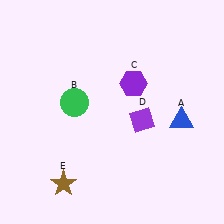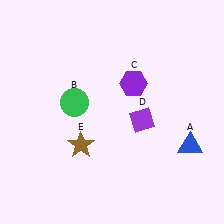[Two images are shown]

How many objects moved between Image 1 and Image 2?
2 objects moved between the two images.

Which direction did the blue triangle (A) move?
The blue triangle (A) moved down.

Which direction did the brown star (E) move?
The brown star (E) moved up.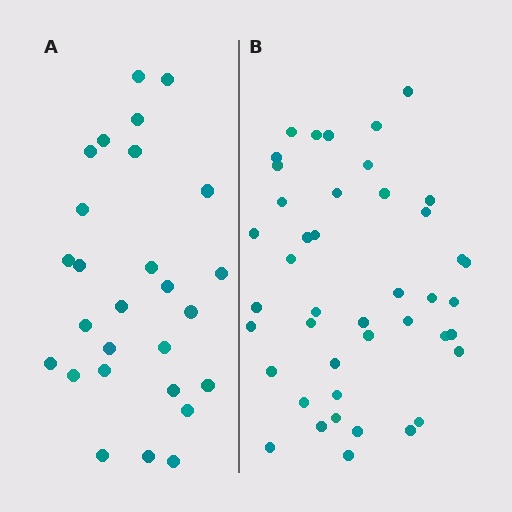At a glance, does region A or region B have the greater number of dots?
Region B (the right region) has more dots.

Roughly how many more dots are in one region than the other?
Region B has approximately 15 more dots than region A.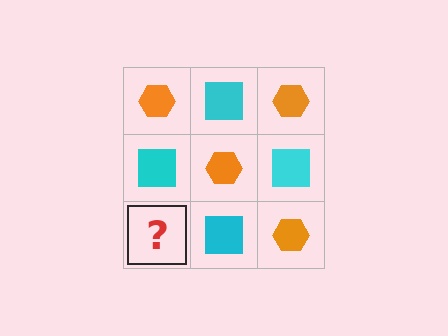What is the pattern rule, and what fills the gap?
The rule is that it alternates orange hexagon and cyan square in a checkerboard pattern. The gap should be filled with an orange hexagon.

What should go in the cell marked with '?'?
The missing cell should contain an orange hexagon.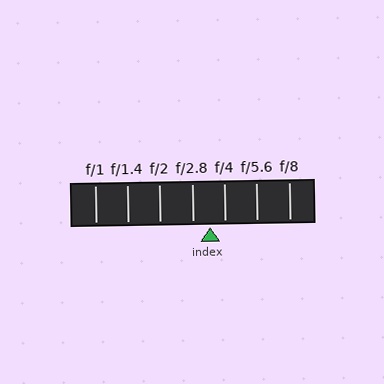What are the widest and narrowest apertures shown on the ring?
The widest aperture shown is f/1 and the narrowest is f/8.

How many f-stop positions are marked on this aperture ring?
There are 7 f-stop positions marked.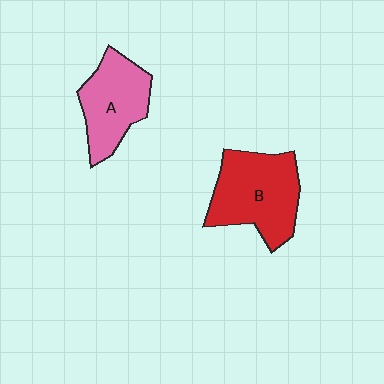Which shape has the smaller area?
Shape A (pink).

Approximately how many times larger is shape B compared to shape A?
Approximately 1.3 times.